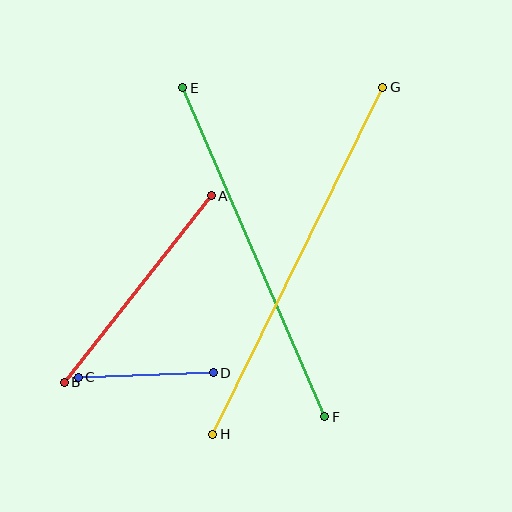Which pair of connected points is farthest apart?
Points G and H are farthest apart.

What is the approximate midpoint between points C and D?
The midpoint is at approximately (146, 375) pixels.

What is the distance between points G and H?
The distance is approximately 386 pixels.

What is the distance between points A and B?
The distance is approximately 237 pixels.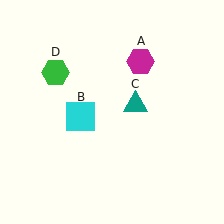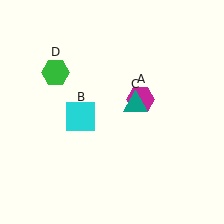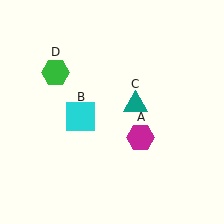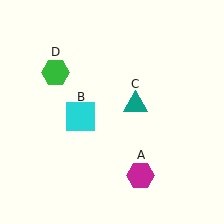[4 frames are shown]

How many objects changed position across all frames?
1 object changed position: magenta hexagon (object A).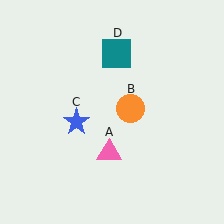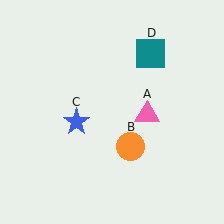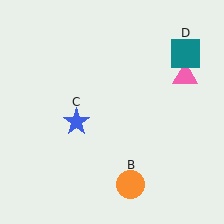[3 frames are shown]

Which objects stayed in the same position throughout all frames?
Blue star (object C) remained stationary.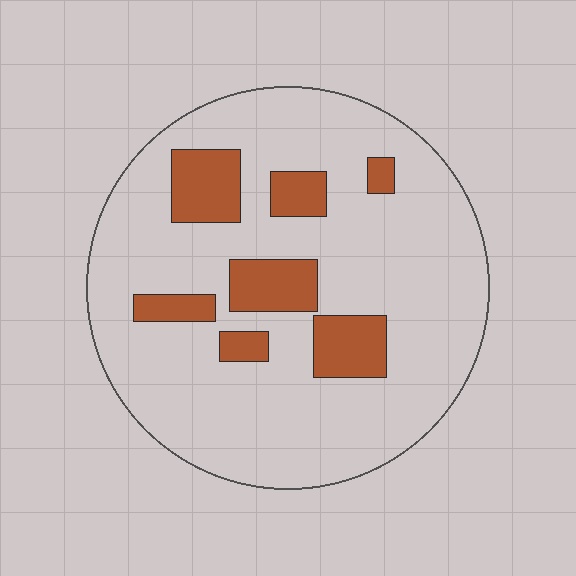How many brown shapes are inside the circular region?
7.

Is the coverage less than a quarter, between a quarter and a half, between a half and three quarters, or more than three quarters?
Less than a quarter.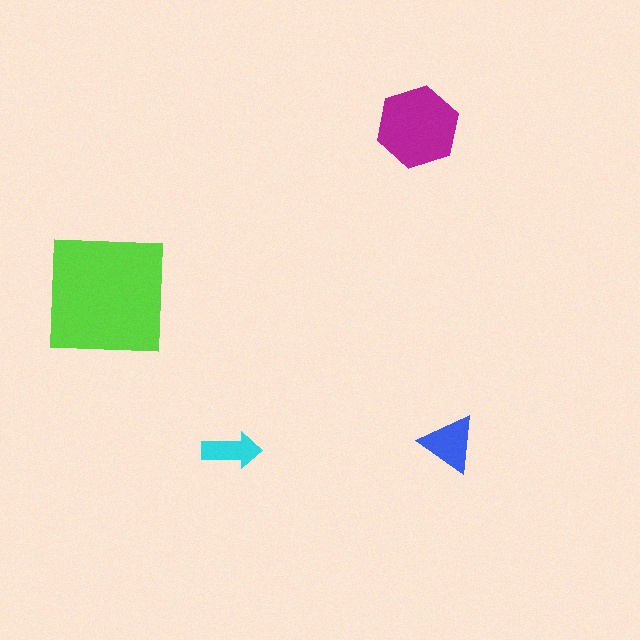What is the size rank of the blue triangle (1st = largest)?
3rd.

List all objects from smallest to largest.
The cyan arrow, the blue triangle, the magenta hexagon, the lime square.